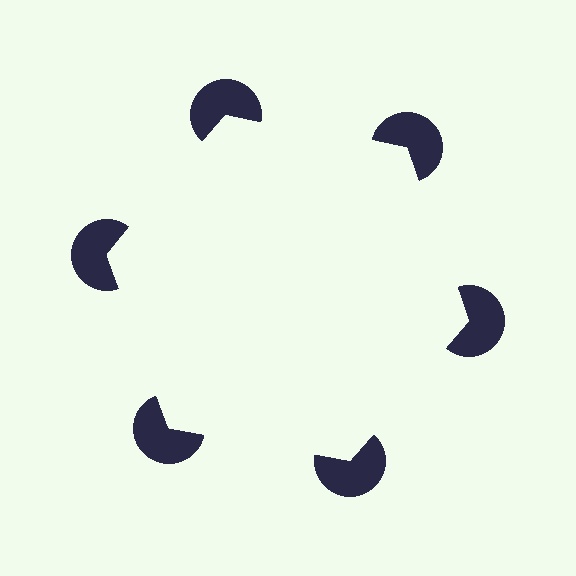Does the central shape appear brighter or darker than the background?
It typically appears slightly brighter than the background, even though no actual brightness change is drawn.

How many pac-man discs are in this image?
There are 6 — one at each vertex of the illusory hexagon.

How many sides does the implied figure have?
6 sides.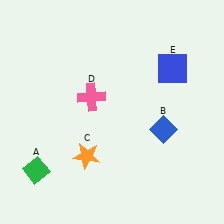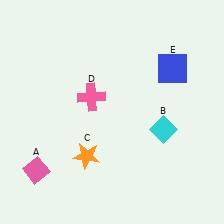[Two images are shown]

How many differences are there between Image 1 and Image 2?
There are 2 differences between the two images.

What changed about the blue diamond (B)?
In Image 1, B is blue. In Image 2, it changed to cyan.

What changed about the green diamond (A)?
In Image 1, A is green. In Image 2, it changed to pink.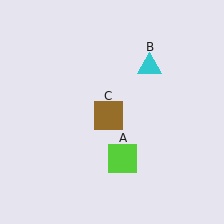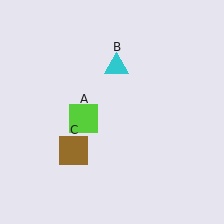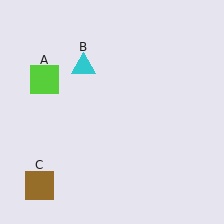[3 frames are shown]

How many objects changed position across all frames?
3 objects changed position: lime square (object A), cyan triangle (object B), brown square (object C).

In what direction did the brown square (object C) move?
The brown square (object C) moved down and to the left.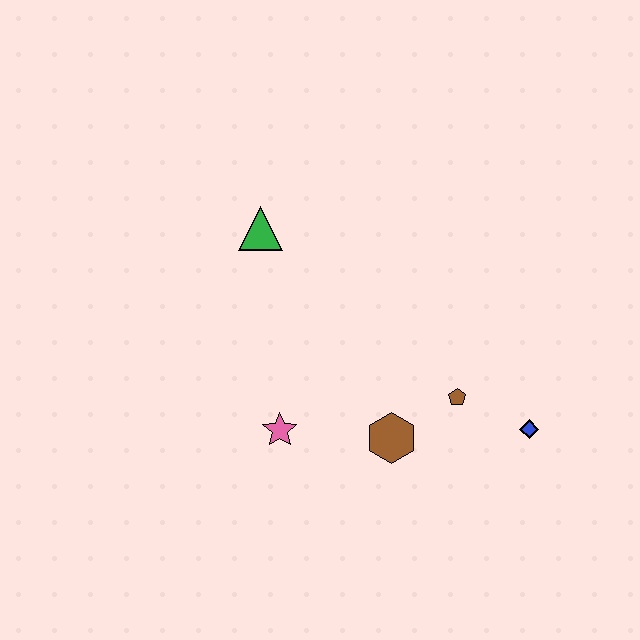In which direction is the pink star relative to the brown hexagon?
The pink star is to the left of the brown hexagon.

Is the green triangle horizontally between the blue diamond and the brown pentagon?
No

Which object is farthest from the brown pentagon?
The green triangle is farthest from the brown pentagon.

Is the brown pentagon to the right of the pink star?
Yes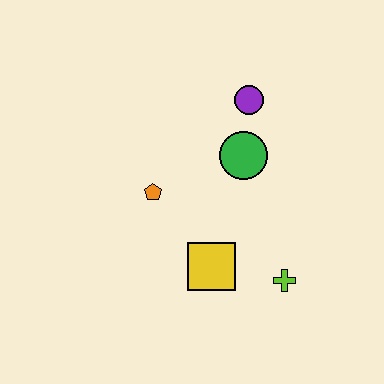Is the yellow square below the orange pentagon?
Yes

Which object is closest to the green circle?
The purple circle is closest to the green circle.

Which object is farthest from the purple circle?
The lime cross is farthest from the purple circle.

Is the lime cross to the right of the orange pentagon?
Yes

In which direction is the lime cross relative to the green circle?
The lime cross is below the green circle.